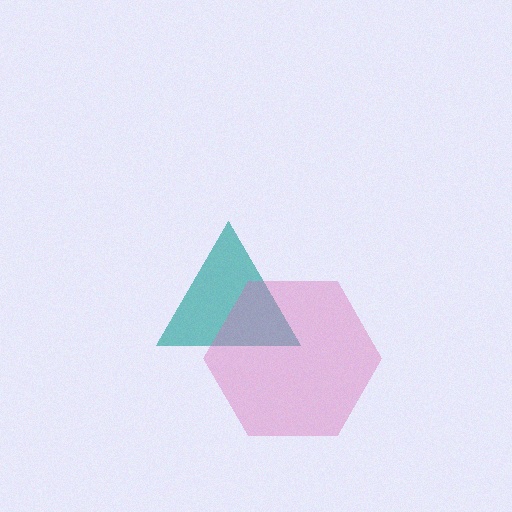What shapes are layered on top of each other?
The layered shapes are: a teal triangle, a pink hexagon.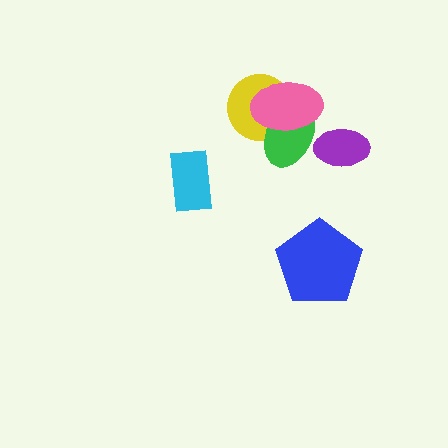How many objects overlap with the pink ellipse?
2 objects overlap with the pink ellipse.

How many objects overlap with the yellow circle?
2 objects overlap with the yellow circle.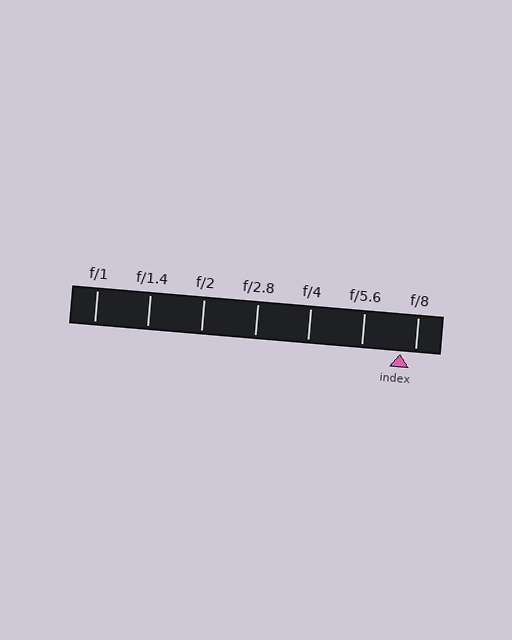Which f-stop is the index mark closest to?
The index mark is closest to f/8.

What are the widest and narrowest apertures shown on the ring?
The widest aperture shown is f/1 and the narrowest is f/8.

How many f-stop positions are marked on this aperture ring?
There are 7 f-stop positions marked.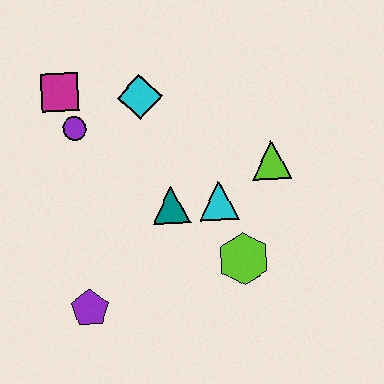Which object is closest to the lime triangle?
The cyan triangle is closest to the lime triangle.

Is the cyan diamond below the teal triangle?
No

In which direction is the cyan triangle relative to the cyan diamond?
The cyan triangle is below the cyan diamond.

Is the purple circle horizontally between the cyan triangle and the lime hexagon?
No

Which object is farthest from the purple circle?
The lime hexagon is farthest from the purple circle.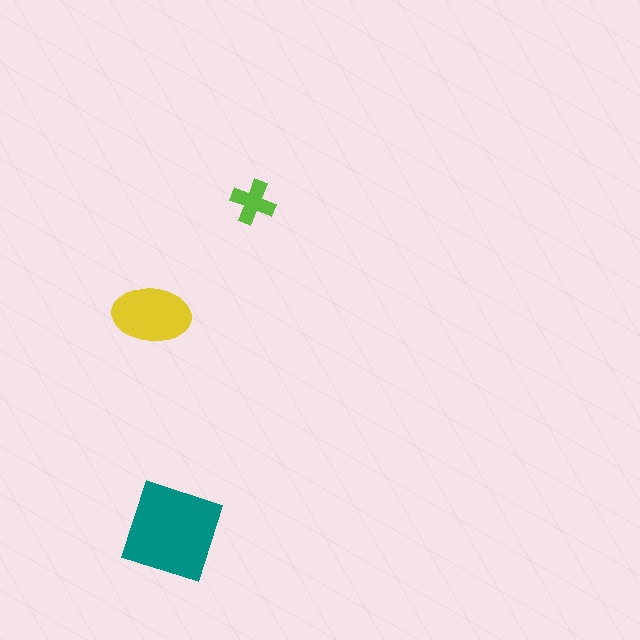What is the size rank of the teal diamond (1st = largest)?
1st.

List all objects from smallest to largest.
The lime cross, the yellow ellipse, the teal diamond.